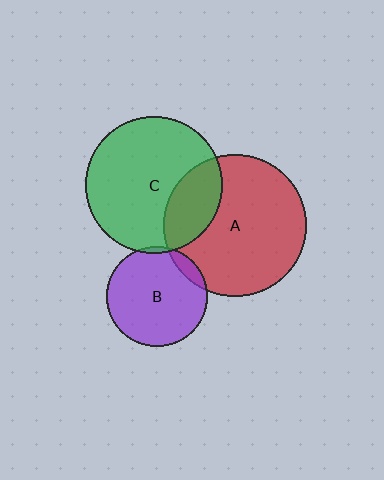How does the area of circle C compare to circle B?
Approximately 1.9 times.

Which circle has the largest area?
Circle A (red).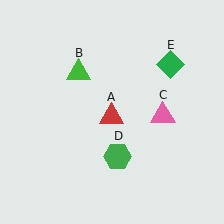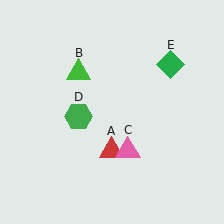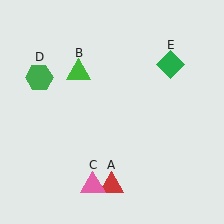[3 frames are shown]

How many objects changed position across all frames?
3 objects changed position: red triangle (object A), pink triangle (object C), green hexagon (object D).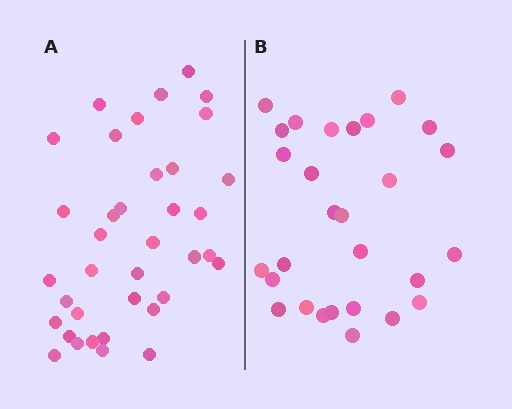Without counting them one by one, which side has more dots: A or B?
Region A (the left region) has more dots.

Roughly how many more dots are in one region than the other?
Region A has roughly 8 or so more dots than region B.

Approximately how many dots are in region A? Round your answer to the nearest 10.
About 40 dots. (The exact count is 37, which rounds to 40.)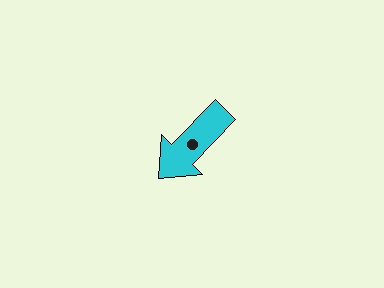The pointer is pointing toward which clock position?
Roughly 7 o'clock.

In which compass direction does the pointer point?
Southwest.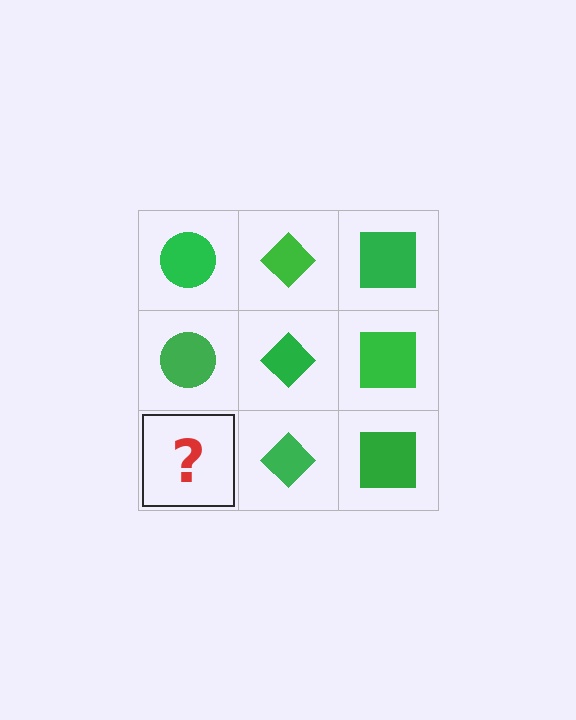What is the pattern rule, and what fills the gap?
The rule is that each column has a consistent shape. The gap should be filled with a green circle.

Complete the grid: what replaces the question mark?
The question mark should be replaced with a green circle.